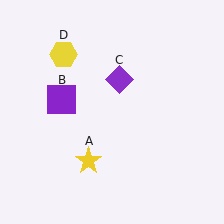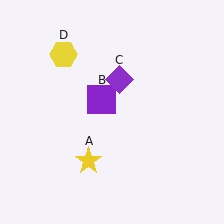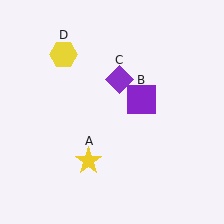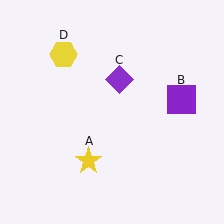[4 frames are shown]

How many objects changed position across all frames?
1 object changed position: purple square (object B).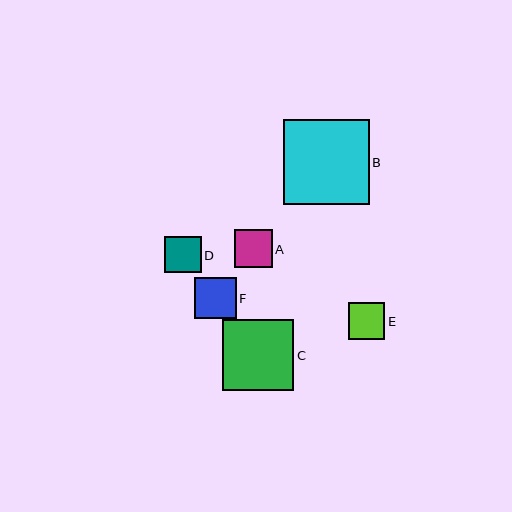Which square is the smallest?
Square D is the smallest with a size of approximately 36 pixels.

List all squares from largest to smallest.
From largest to smallest: B, C, F, A, E, D.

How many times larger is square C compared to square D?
Square C is approximately 2.0 times the size of square D.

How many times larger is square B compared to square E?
Square B is approximately 2.3 times the size of square E.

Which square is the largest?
Square B is the largest with a size of approximately 85 pixels.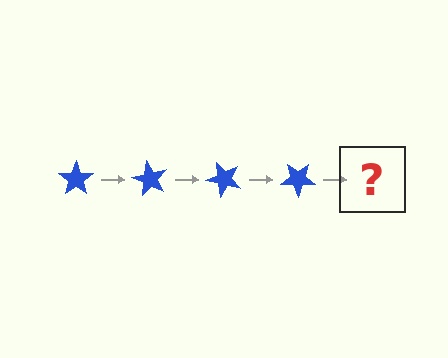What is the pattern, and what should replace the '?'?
The pattern is that the star rotates 60 degrees each step. The '?' should be a blue star rotated 240 degrees.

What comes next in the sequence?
The next element should be a blue star rotated 240 degrees.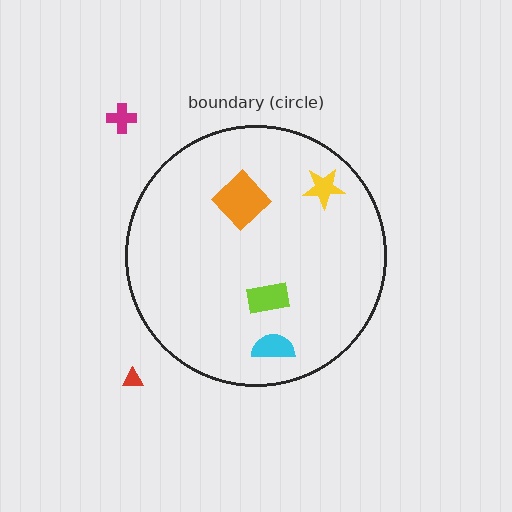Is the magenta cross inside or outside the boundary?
Outside.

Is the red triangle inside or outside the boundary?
Outside.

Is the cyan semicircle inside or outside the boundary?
Inside.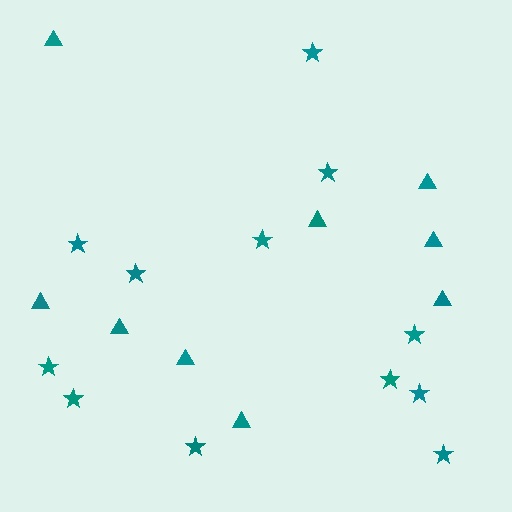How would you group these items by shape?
There are 2 groups: one group of triangles (9) and one group of stars (12).